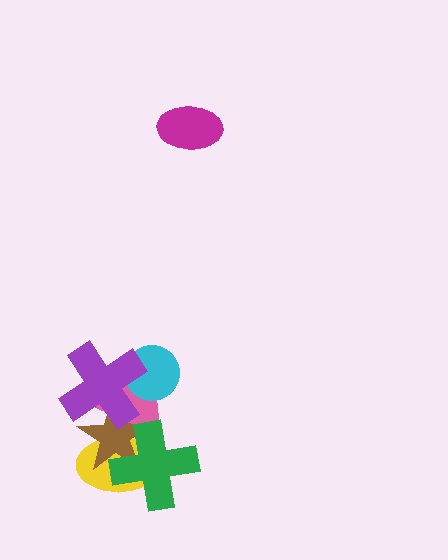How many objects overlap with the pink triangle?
5 objects overlap with the pink triangle.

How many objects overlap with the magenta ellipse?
0 objects overlap with the magenta ellipse.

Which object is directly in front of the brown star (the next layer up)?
The pink triangle is directly in front of the brown star.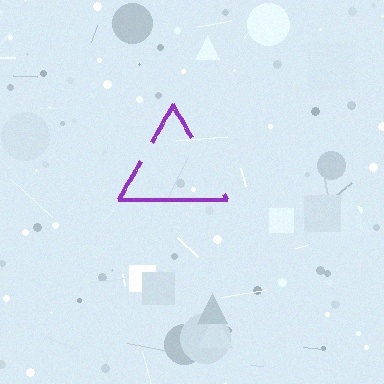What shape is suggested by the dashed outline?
The dashed outline suggests a triangle.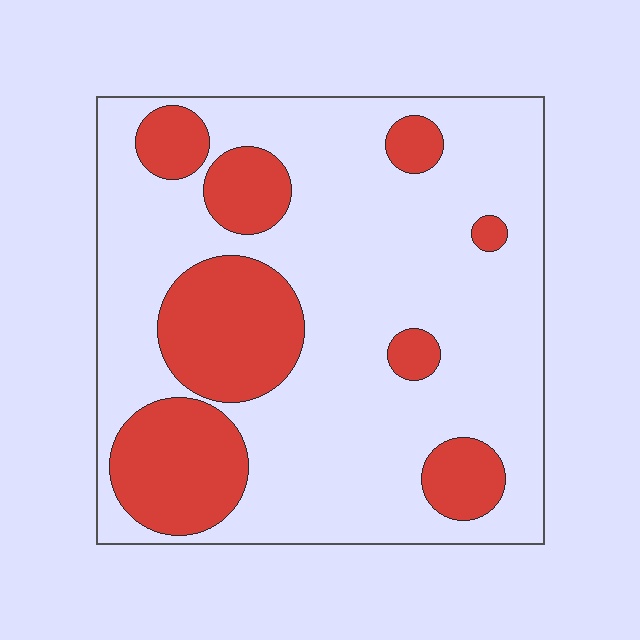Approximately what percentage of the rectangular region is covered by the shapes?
Approximately 25%.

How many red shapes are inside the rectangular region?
8.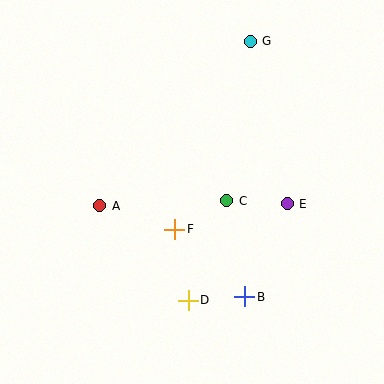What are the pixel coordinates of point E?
Point E is at (287, 204).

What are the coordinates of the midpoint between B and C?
The midpoint between B and C is at (236, 249).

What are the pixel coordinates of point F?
Point F is at (175, 229).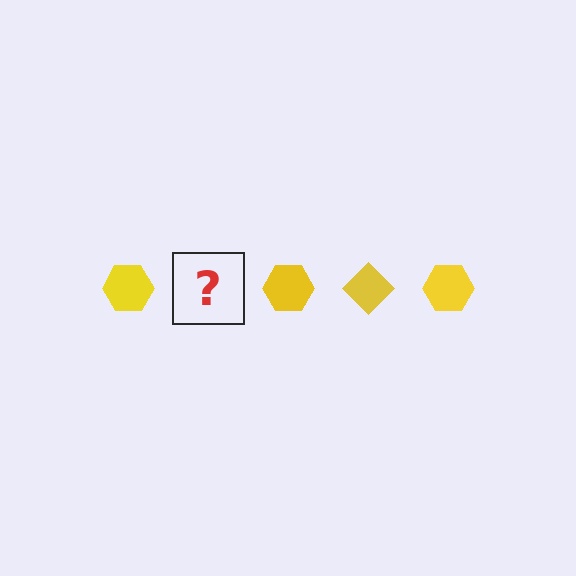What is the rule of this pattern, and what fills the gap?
The rule is that the pattern cycles through hexagon, diamond shapes in yellow. The gap should be filled with a yellow diamond.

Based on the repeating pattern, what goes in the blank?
The blank should be a yellow diamond.